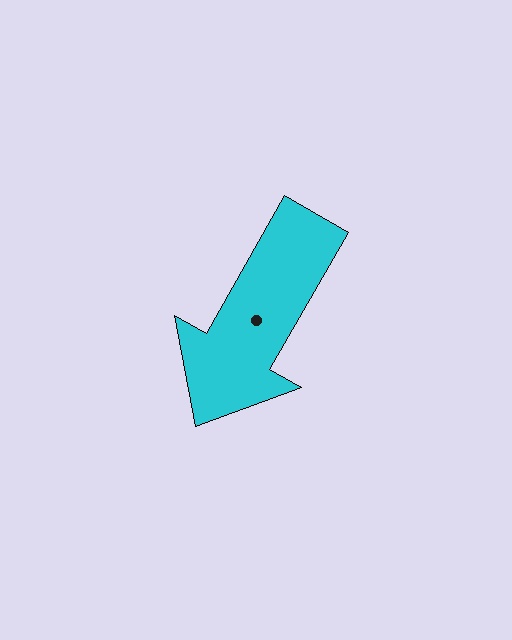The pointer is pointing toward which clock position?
Roughly 7 o'clock.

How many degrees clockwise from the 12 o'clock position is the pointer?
Approximately 210 degrees.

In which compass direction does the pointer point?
Southwest.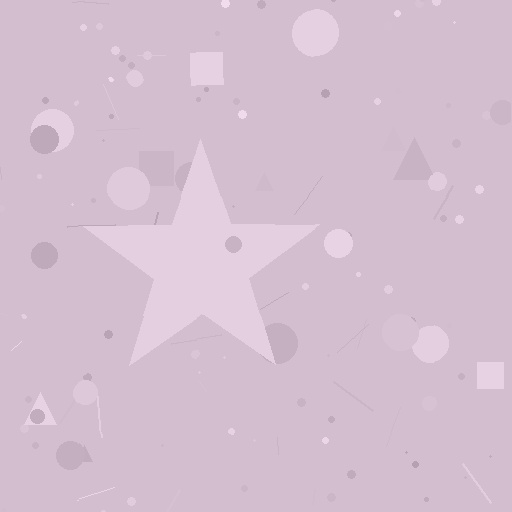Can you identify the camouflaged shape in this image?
The camouflaged shape is a star.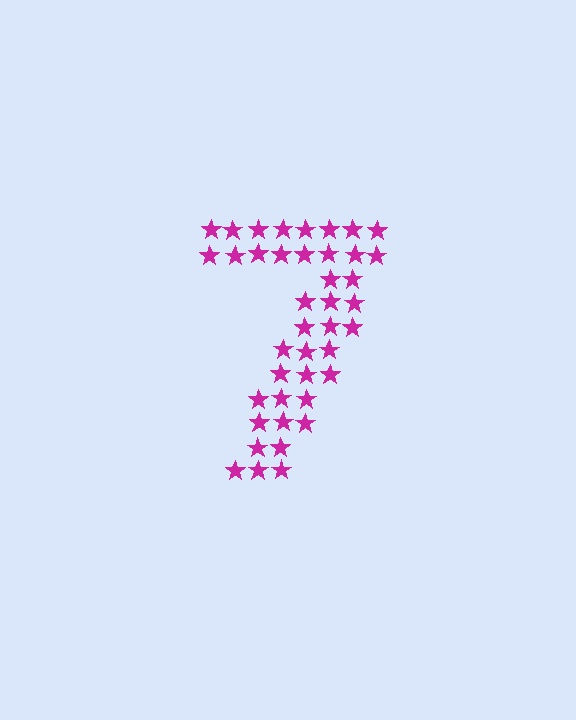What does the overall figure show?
The overall figure shows the digit 7.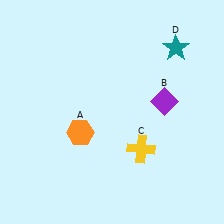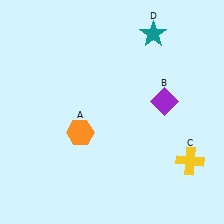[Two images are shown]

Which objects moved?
The objects that moved are: the yellow cross (C), the teal star (D).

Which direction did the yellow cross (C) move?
The yellow cross (C) moved right.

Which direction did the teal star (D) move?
The teal star (D) moved left.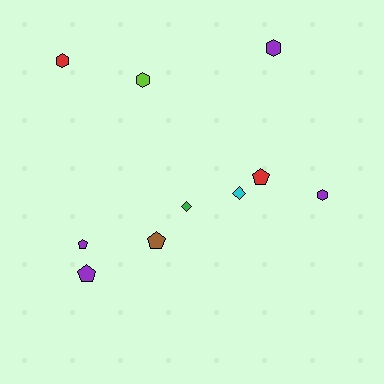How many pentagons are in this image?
There are 4 pentagons.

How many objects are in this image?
There are 10 objects.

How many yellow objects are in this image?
There are no yellow objects.